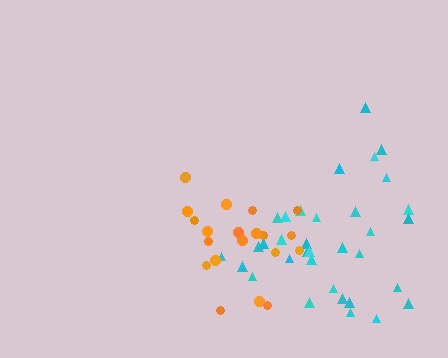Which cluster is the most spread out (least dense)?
Cyan.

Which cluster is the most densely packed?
Orange.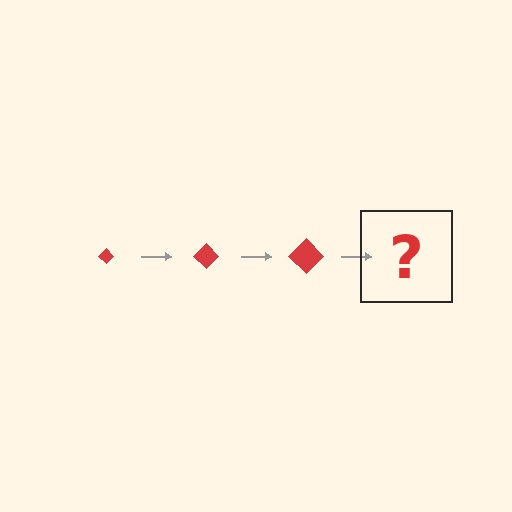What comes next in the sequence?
The next element should be a red diamond, larger than the previous one.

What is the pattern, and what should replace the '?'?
The pattern is that the diamond gets progressively larger each step. The '?' should be a red diamond, larger than the previous one.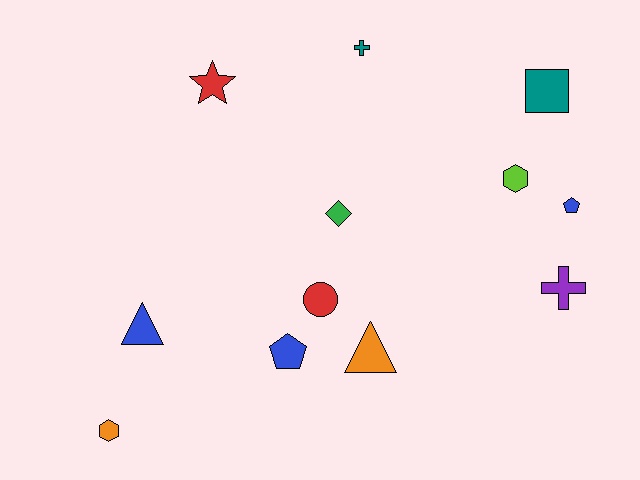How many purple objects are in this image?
There is 1 purple object.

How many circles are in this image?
There is 1 circle.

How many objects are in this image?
There are 12 objects.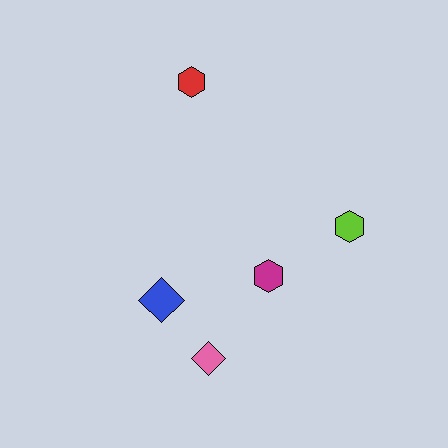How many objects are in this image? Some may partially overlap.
There are 5 objects.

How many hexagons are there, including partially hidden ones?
There are 3 hexagons.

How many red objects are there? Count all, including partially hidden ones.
There is 1 red object.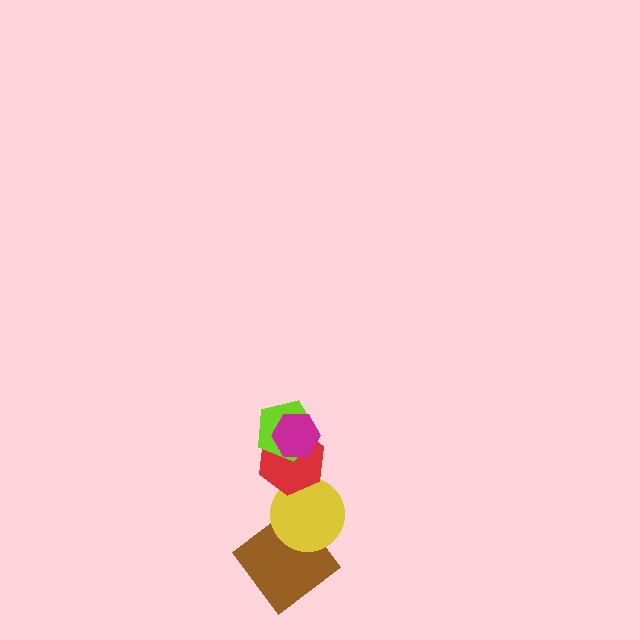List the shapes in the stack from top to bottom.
From top to bottom: the magenta hexagon, the lime pentagon, the red hexagon, the yellow circle, the brown diamond.